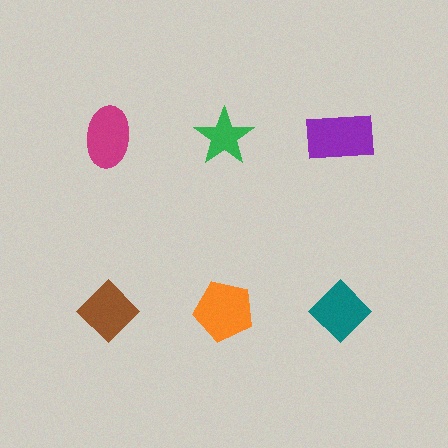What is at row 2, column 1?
A brown diamond.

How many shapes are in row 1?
3 shapes.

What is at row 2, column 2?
An orange pentagon.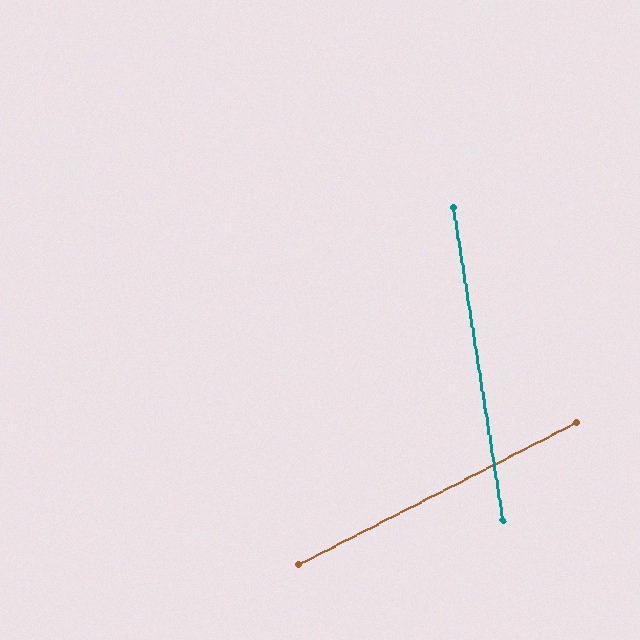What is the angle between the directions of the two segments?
Approximately 72 degrees.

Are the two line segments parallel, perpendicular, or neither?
Neither parallel nor perpendicular — they differ by about 72°.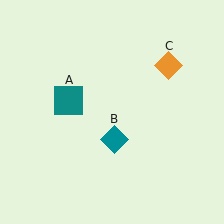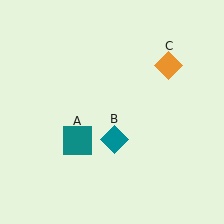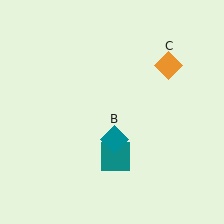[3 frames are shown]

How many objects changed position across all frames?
1 object changed position: teal square (object A).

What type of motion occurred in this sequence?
The teal square (object A) rotated counterclockwise around the center of the scene.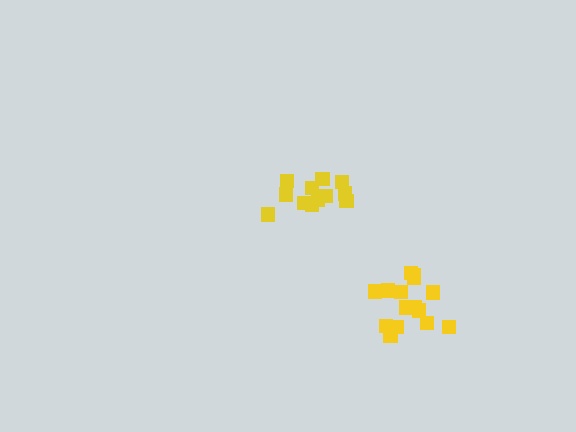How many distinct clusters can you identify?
There are 2 distinct clusters.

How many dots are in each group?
Group 1: 12 dots, Group 2: 15 dots (27 total).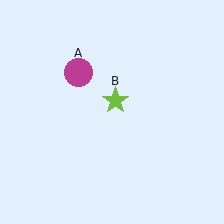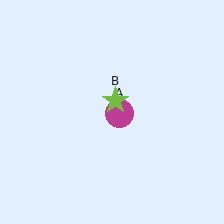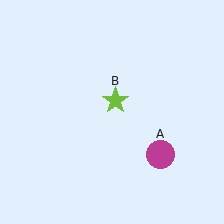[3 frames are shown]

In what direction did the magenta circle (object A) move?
The magenta circle (object A) moved down and to the right.